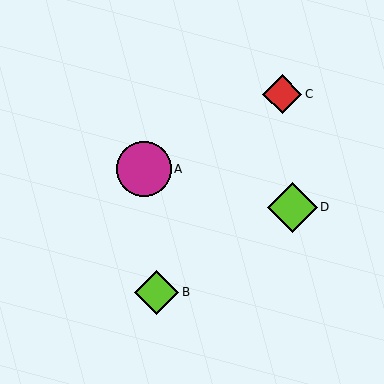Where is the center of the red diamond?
The center of the red diamond is at (282, 94).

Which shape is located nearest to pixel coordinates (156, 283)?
The lime diamond (labeled B) at (157, 292) is nearest to that location.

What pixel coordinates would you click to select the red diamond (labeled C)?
Click at (282, 94) to select the red diamond C.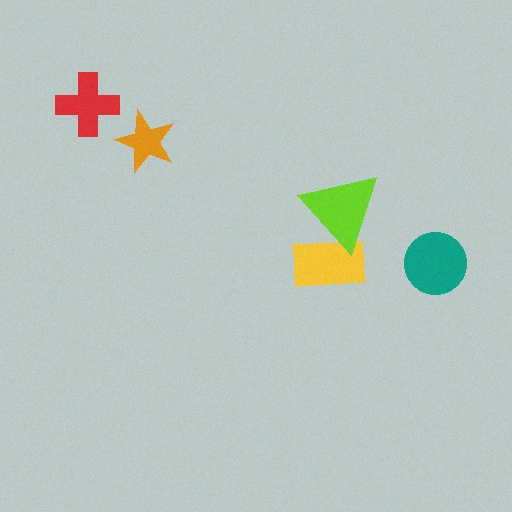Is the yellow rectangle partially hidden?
Yes, it is partially covered by another shape.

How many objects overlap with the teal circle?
0 objects overlap with the teal circle.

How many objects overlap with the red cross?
0 objects overlap with the red cross.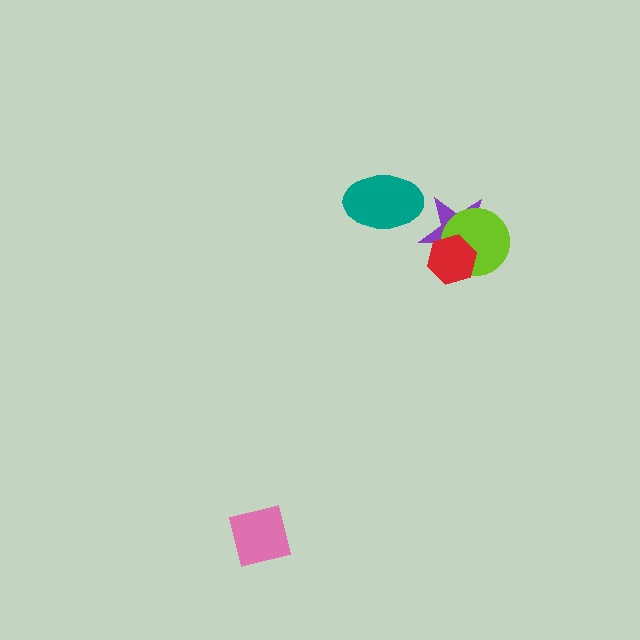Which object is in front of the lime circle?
The red hexagon is in front of the lime circle.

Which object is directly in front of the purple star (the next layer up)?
The lime circle is directly in front of the purple star.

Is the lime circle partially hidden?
Yes, it is partially covered by another shape.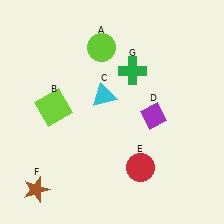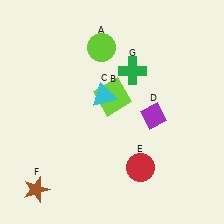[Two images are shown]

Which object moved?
The lime square (B) moved right.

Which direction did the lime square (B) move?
The lime square (B) moved right.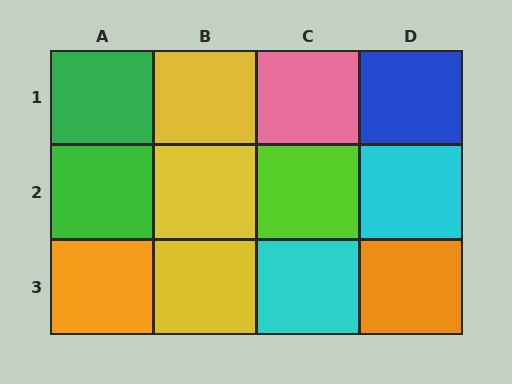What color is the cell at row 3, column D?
Orange.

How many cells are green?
2 cells are green.